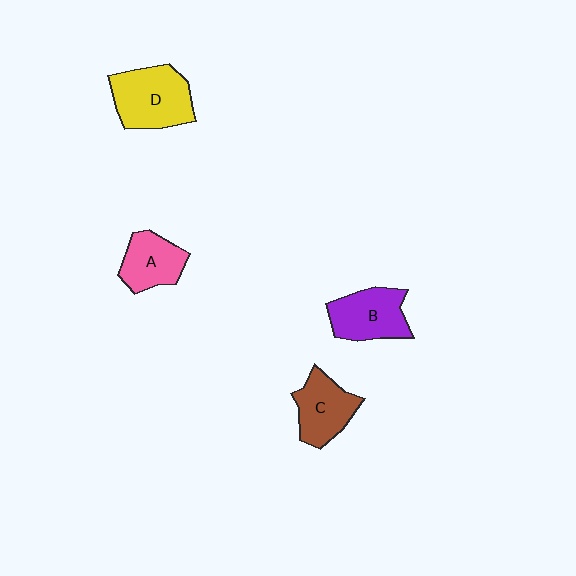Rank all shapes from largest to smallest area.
From largest to smallest: D (yellow), B (purple), C (brown), A (pink).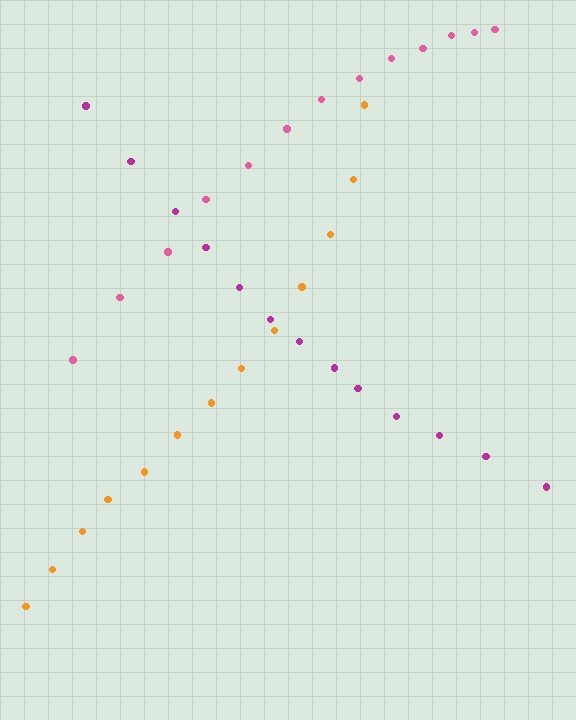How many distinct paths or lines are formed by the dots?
There are 3 distinct paths.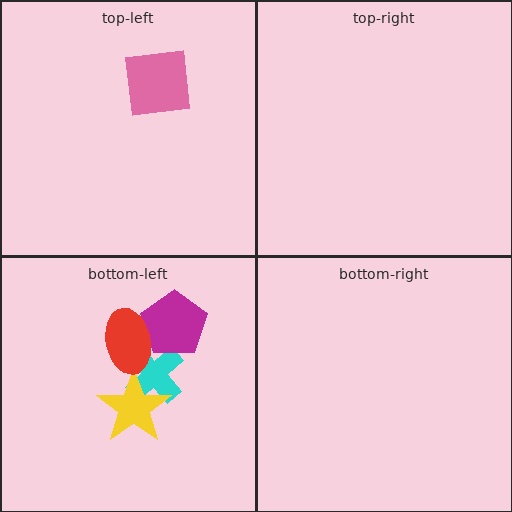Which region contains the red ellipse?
The bottom-left region.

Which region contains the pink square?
The top-left region.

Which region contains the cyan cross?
The bottom-left region.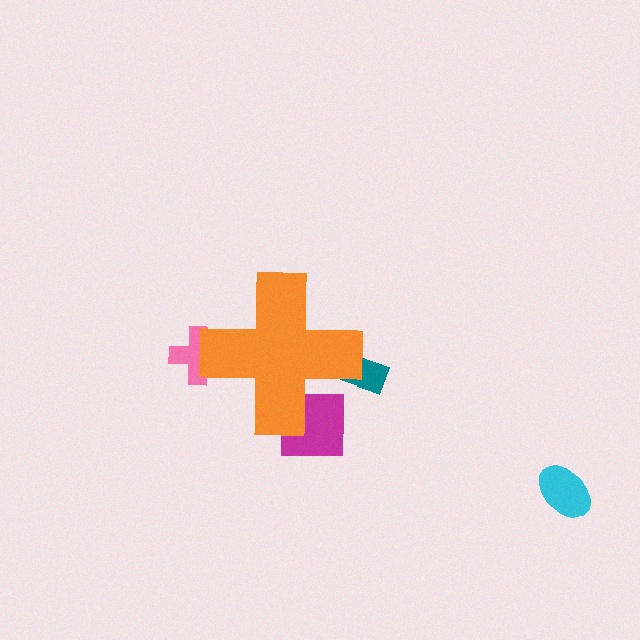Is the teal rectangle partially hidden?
Yes, the teal rectangle is partially hidden behind the orange cross.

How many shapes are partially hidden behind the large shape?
4 shapes are partially hidden.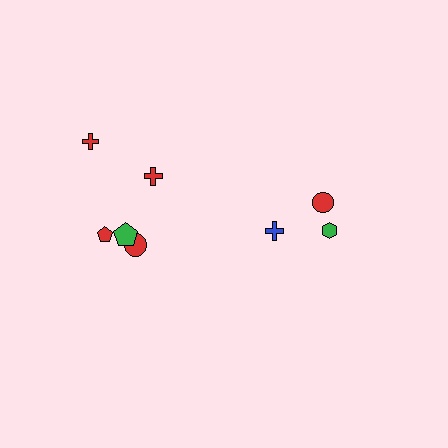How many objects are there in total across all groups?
There are 8 objects.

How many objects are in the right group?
There are 3 objects.